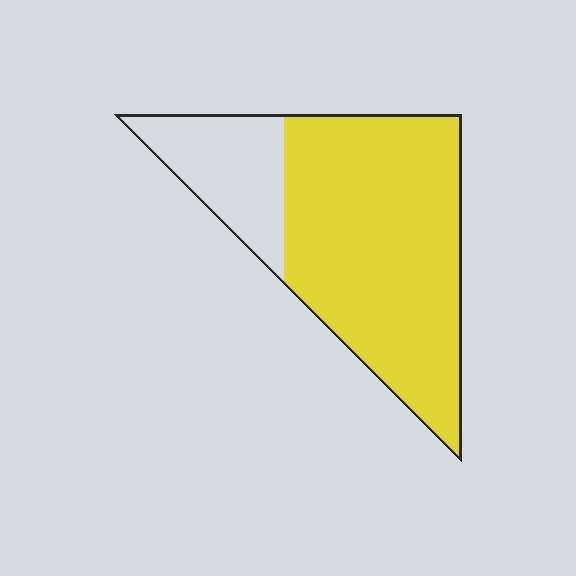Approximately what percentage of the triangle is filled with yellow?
Approximately 75%.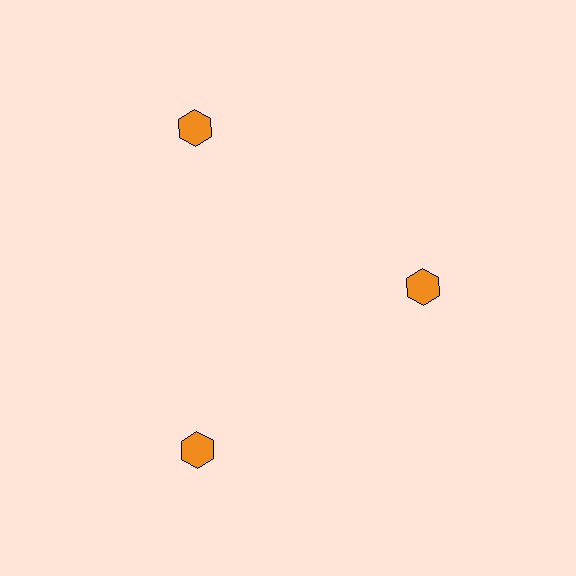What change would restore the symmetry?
The symmetry would be restored by moving it outward, back onto the ring so that all 3 hexagons sit at equal angles and equal distance from the center.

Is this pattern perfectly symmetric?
No. The 3 orange hexagons are arranged in a ring, but one element near the 3 o'clock position is pulled inward toward the center, breaking the 3-fold rotational symmetry.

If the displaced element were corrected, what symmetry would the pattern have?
It would have 3-fold rotational symmetry — the pattern would map onto itself every 120 degrees.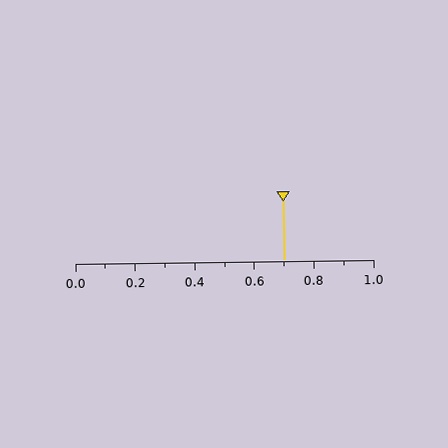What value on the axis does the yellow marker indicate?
The marker indicates approximately 0.7.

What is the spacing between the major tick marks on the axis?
The major ticks are spaced 0.2 apart.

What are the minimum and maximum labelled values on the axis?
The axis runs from 0.0 to 1.0.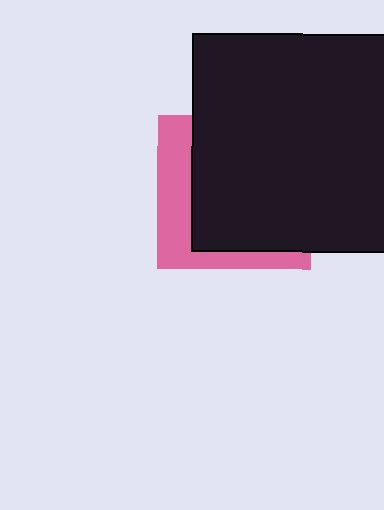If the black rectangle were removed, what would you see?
You would see the complete pink square.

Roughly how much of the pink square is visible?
A small part of it is visible (roughly 31%).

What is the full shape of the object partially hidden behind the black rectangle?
The partially hidden object is a pink square.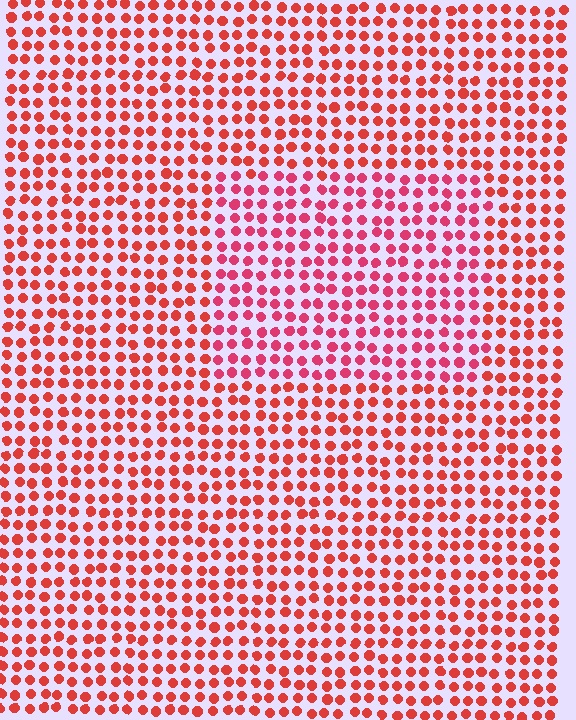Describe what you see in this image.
The image is filled with small red elements in a uniform arrangement. A rectangle-shaped region is visible where the elements are tinted to a slightly different hue, forming a subtle color boundary.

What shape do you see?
I see a rectangle.